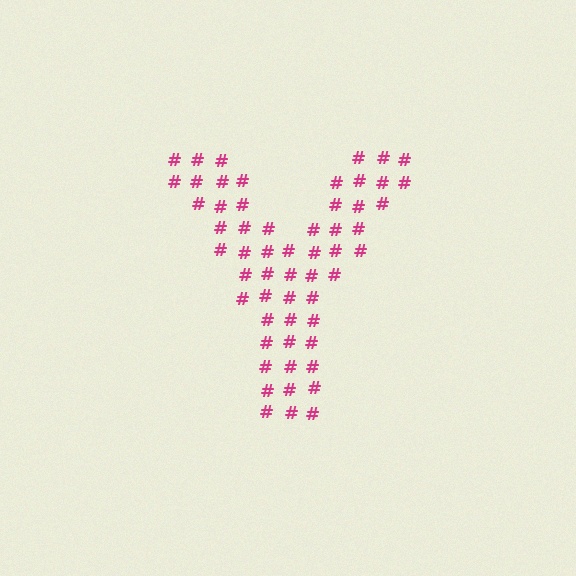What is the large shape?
The large shape is the letter Y.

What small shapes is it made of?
It is made of small hash symbols.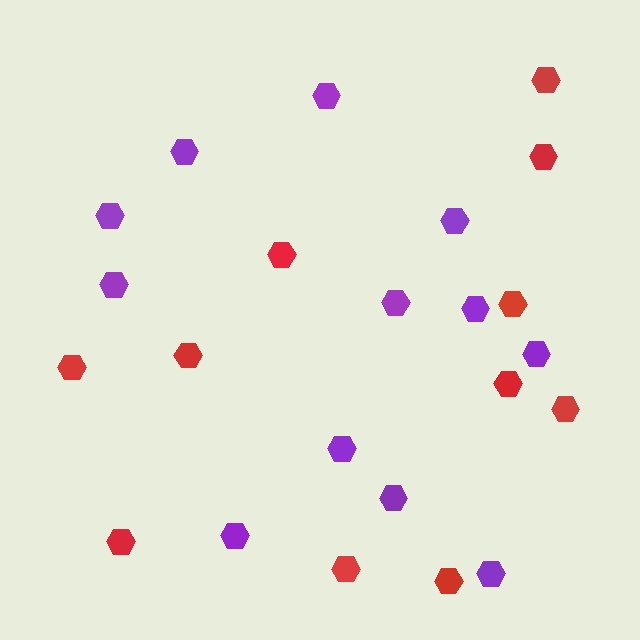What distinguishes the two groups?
There are 2 groups: one group of purple hexagons (12) and one group of red hexagons (11).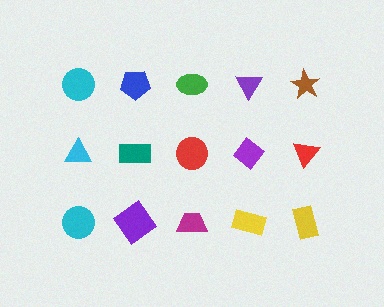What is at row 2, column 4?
A purple diamond.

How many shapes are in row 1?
5 shapes.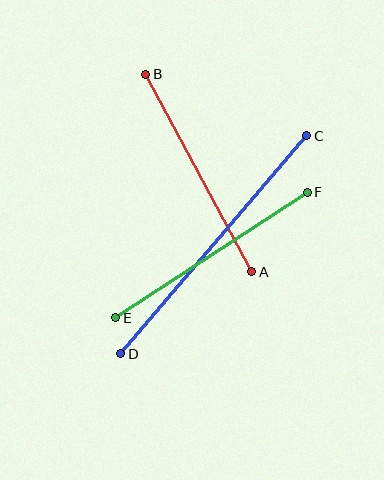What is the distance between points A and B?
The distance is approximately 224 pixels.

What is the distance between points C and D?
The distance is approximately 287 pixels.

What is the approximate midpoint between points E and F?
The midpoint is at approximately (212, 255) pixels.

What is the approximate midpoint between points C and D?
The midpoint is at approximately (214, 245) pixels.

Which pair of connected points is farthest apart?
Points C and D are farthest apart.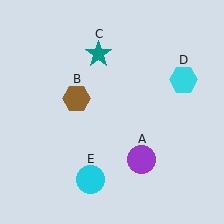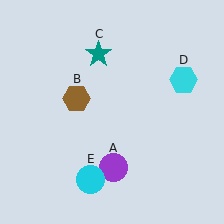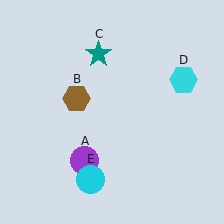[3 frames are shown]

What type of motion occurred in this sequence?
The purple circle (object A) rotated clockwise around the center of the scene.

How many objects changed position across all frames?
1 object changed position: purple circle (object A).